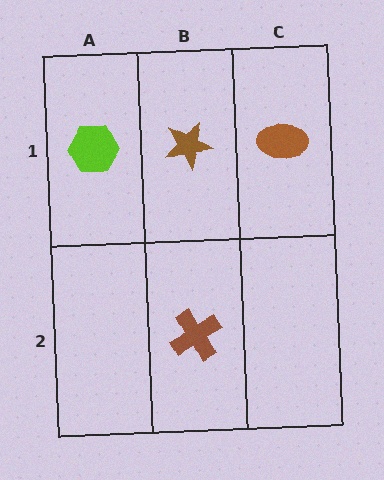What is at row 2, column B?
A brown cross.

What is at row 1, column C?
A brown ellipse.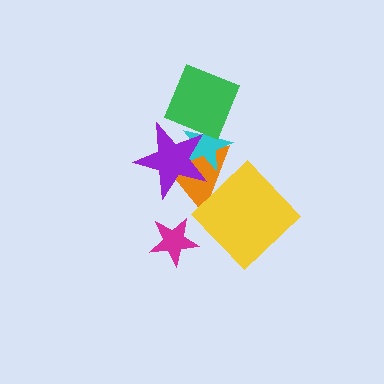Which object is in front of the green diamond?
The purple star is in front of the green diamond.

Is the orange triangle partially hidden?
Yes, it is partially covered by another shape.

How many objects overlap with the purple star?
3 objects overlap with the purple star.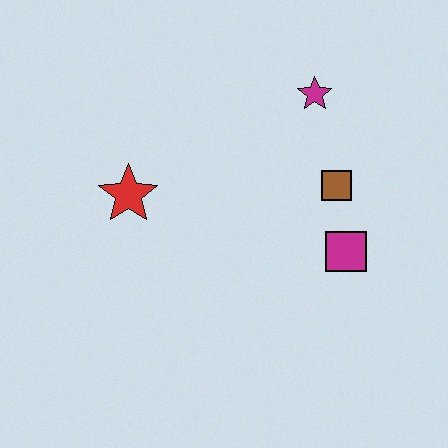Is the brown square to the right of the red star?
Yes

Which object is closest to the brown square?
The magenta square is closest to the brown square.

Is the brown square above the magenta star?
No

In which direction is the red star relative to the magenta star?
The red star is to the left of the magenta star.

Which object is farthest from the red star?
The magenta square is farthest from the red star.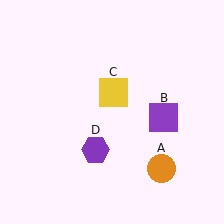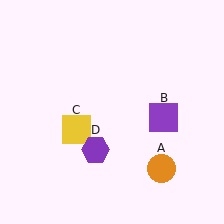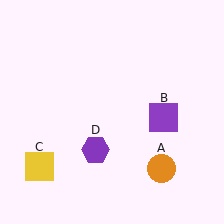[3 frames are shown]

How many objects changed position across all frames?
1 object changed position: yellow square (object C).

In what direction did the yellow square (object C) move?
The yellow square (object C) moved down and to the left.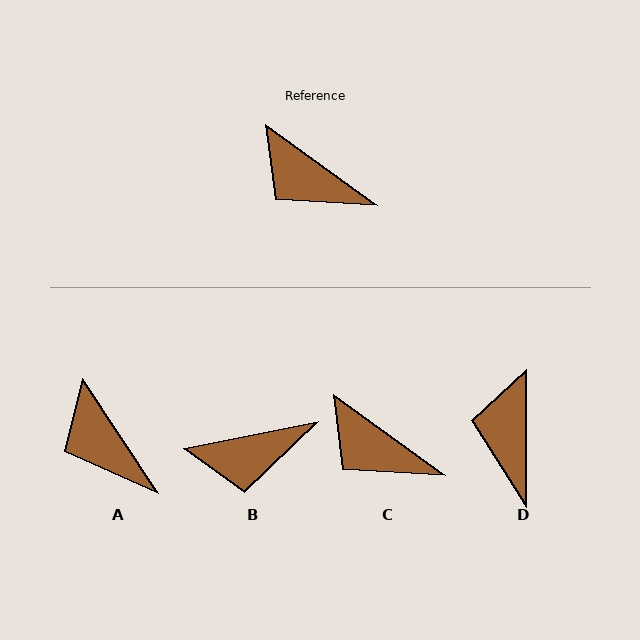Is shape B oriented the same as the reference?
No, it is off by about 47 degrees.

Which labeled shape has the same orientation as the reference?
C.